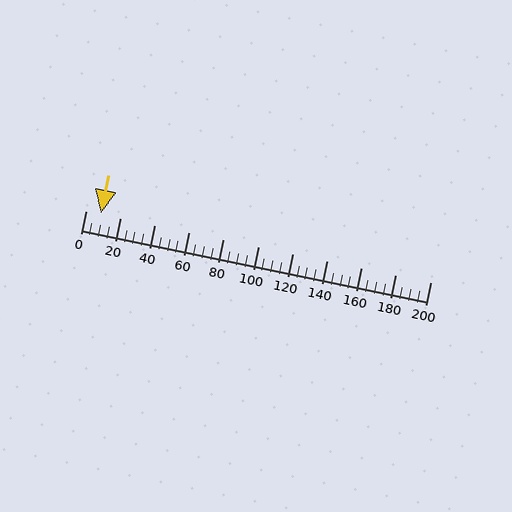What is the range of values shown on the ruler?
The ruler shows values from 0 to 200.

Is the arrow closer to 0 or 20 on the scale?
The arrow is closer to 0.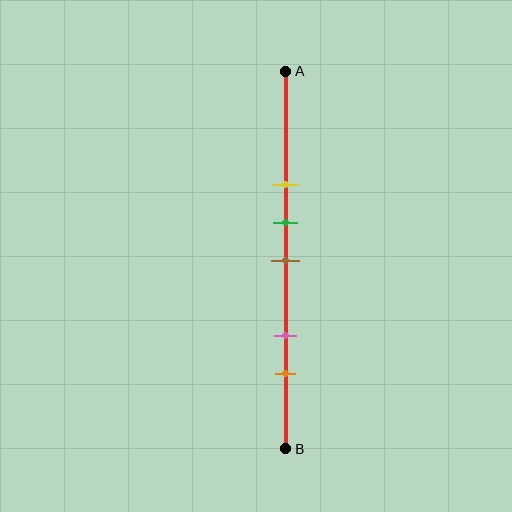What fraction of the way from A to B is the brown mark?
The brown mark is approximately 50% (0.5) of the way from A to B.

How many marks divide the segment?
There are 5 marks dividing the segment.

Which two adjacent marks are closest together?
The green and brown marks are the closest adjacent pair.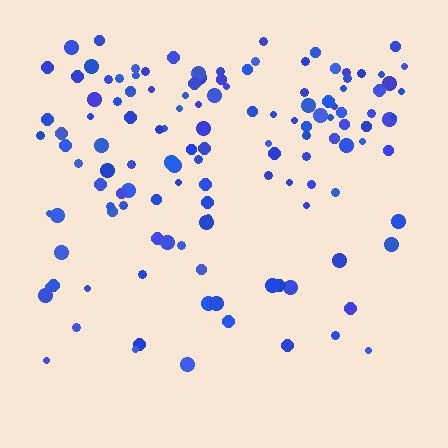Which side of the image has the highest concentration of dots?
The top.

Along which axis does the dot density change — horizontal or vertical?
Vertical.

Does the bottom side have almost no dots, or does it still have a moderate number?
Still a moderate number, just noticeably fewer than the top.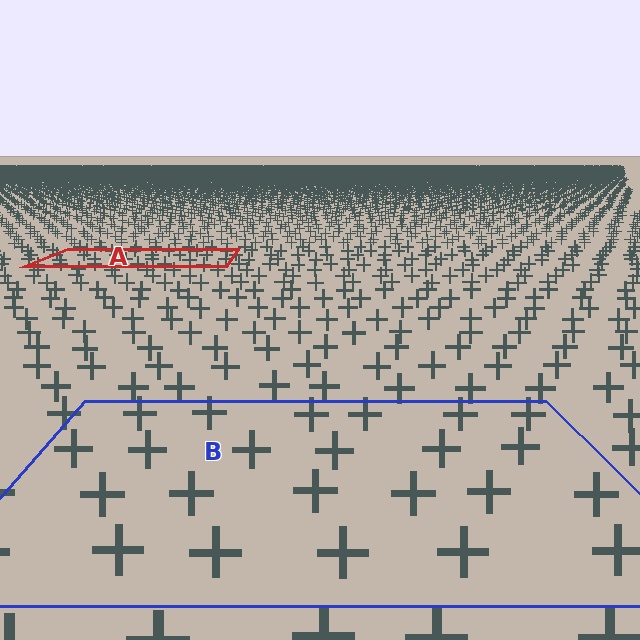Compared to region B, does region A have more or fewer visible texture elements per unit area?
Region A has more texture elements per unit area — they are packed more densely because it is farther away.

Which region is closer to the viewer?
Region B is closer. The texture elements there are larger and more spread out.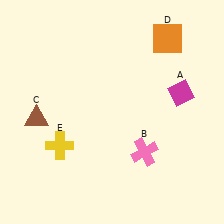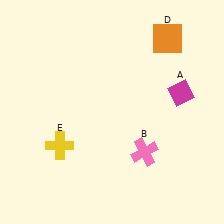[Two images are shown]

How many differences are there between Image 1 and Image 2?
There is 1 difference between the two images.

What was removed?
The brown triangle (C) was removed in Image 2.